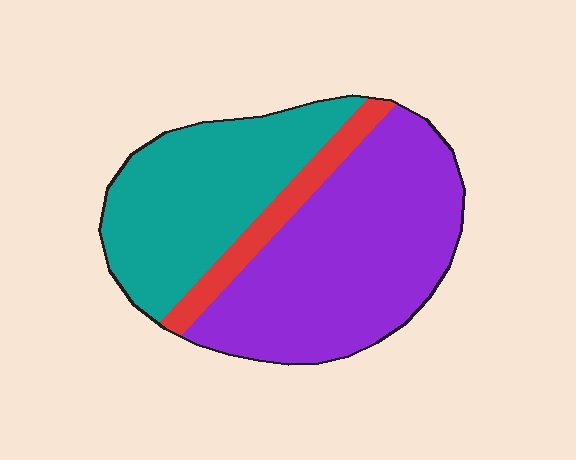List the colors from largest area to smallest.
From largest to smallest: purple, teal, red.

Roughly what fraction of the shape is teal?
Teal covers about 35% of the shape.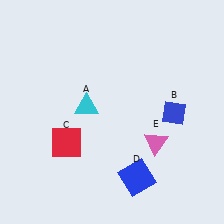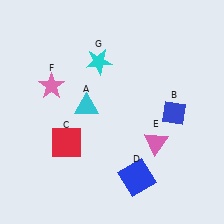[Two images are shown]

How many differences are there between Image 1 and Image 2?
There are 2 differences between the two images.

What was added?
A pink star (F), a cyan star (G) were added in Image 2.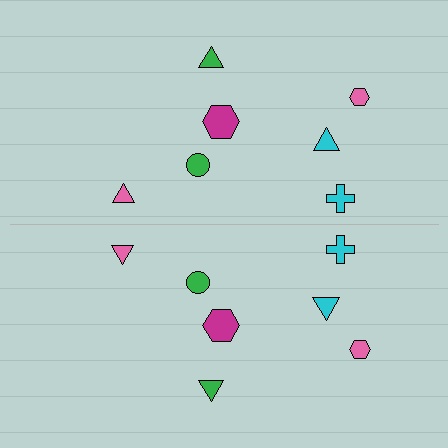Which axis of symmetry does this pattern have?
The pattern has a horizontal axis of symmetry running through the center of the image.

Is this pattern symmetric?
Yes, this pattern has bilateral (reflection) symmetry.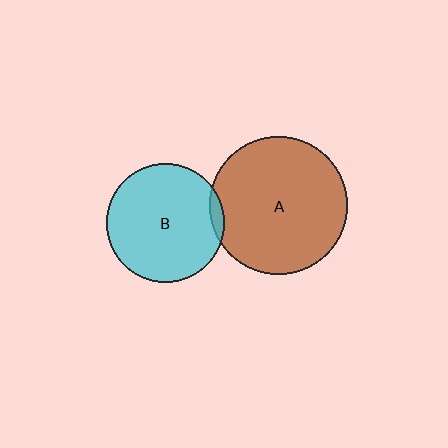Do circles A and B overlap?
Yes.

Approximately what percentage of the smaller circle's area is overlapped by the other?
Approximately 5%.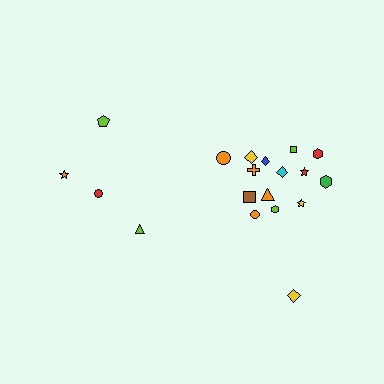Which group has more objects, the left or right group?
The right group.